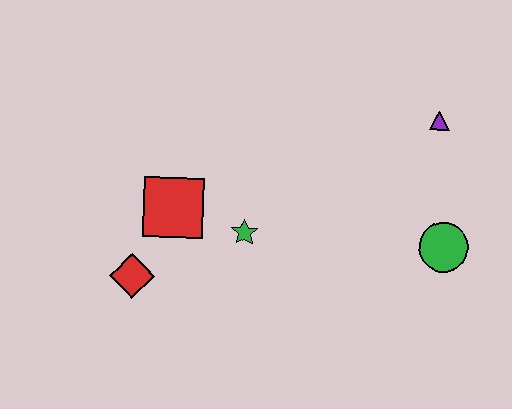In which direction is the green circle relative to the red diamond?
The green circle is to the right of the red diamond.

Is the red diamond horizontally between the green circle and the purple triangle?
No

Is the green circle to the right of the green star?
Yes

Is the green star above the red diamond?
Yes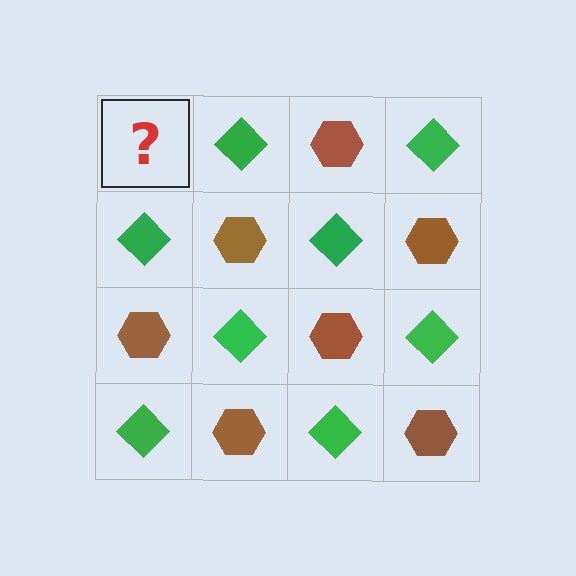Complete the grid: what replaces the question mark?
The question mark should be replaced with a brown hexagon.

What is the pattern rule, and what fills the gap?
The rule is that it alternates brown hexagon and green diamond in a checkerboard pattern. The gap should be filled with a brown hexagon.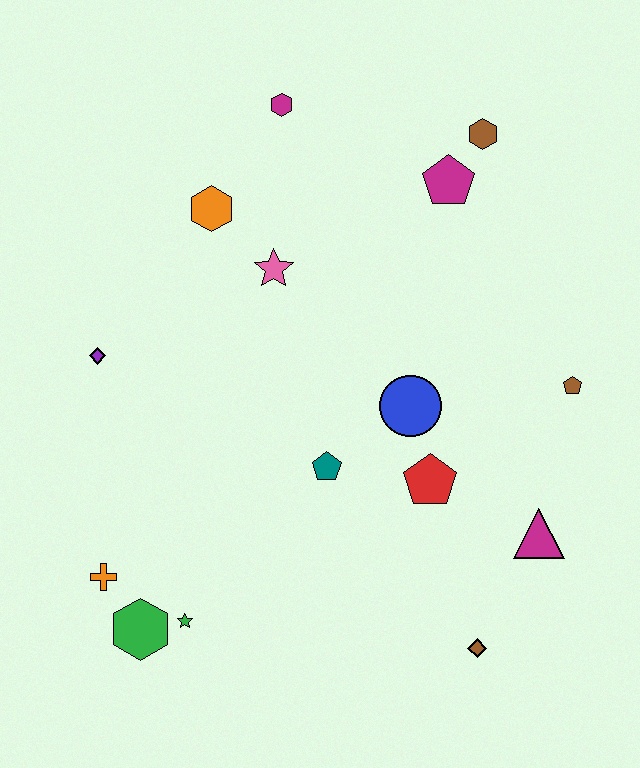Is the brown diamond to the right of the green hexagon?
Yes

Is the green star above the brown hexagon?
No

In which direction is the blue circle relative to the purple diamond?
The blue circle is to the right of the purple diamond.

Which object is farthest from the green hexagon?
The brown hexagon is farthest from the green hexagon.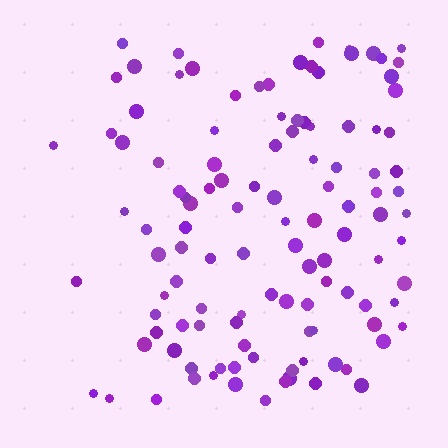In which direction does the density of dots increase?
From left to right, with the right side densest.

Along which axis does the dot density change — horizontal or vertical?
Horizontal.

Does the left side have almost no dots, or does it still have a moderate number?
Still a moderate number, just noticeably fewer than the right.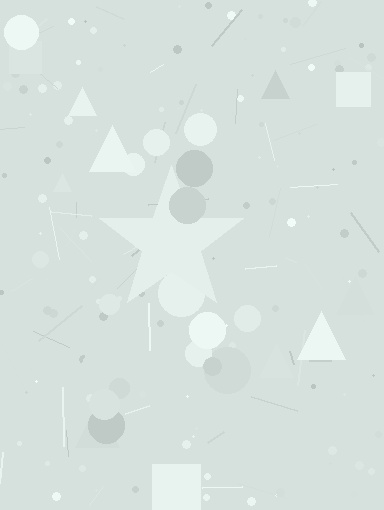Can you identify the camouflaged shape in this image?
The camouflaged shape is a star.